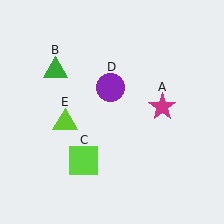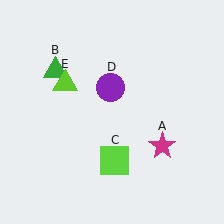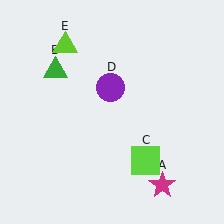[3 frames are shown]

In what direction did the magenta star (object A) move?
The magenta star (object A) moved down.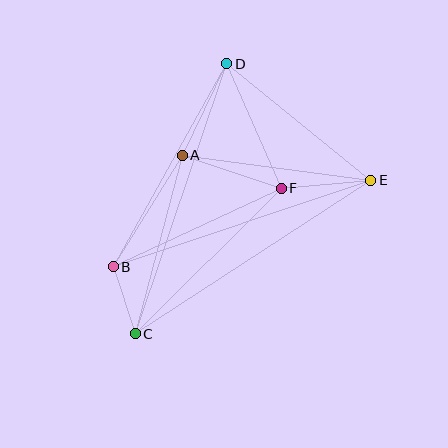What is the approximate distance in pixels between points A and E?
The distance between A and E is approximately 190 pixels.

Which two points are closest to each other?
Points B and C are closest to each other.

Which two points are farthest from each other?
Points C and D are farthest from each other.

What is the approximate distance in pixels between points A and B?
The distance between A and B is approximately 131 pixels.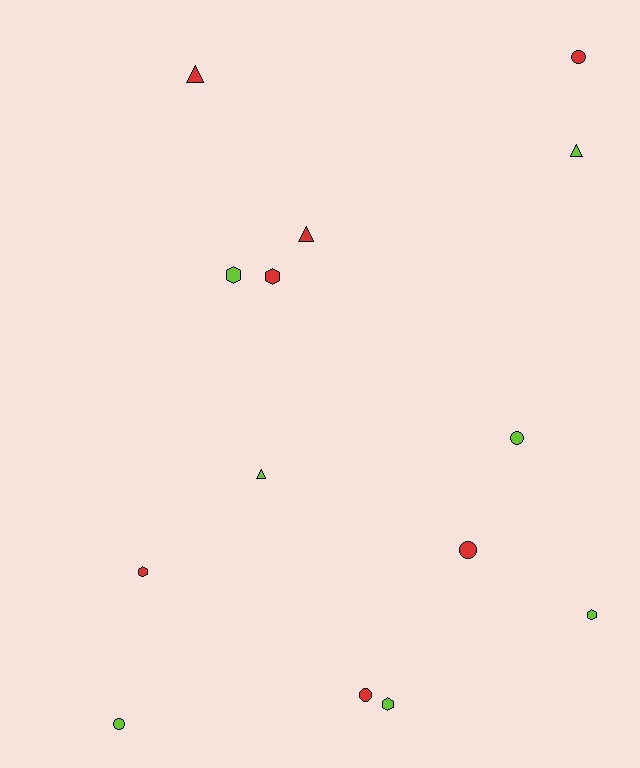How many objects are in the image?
There are 14 objects.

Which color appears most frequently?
Lime, with 7 objects.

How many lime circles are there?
There are 2 lime circles.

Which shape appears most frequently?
Hexagon, with 5 objects.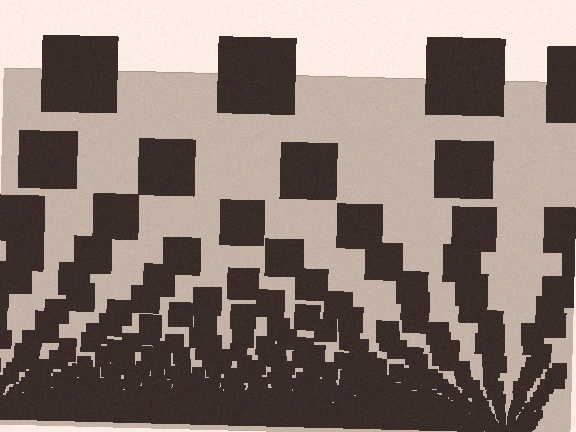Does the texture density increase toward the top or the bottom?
Density increases toward the bottom.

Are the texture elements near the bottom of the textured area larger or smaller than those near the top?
Smaller. The gradient is inverted — elements near the bottom are smaller and denser.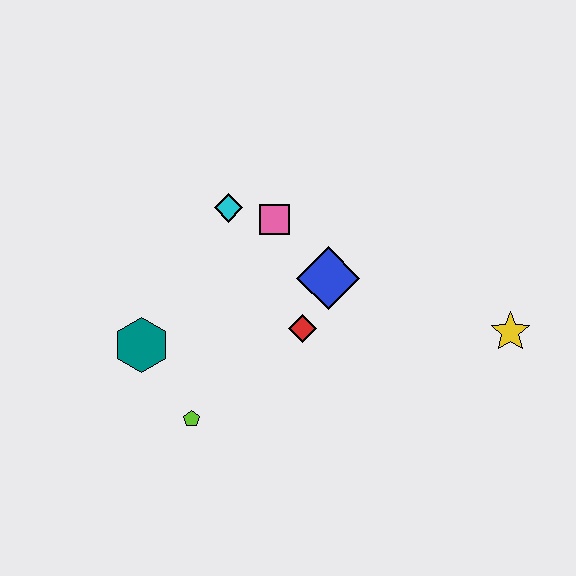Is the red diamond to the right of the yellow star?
No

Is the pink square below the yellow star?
No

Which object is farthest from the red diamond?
The yellow star is farthest from the red diamond.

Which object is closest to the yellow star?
The blue diamond is closest to the yellow star.